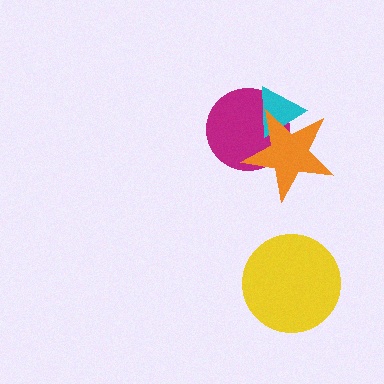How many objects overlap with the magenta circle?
2 objects overlap with the magenta circle.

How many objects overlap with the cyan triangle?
2 objects overlap with the cyan triangle.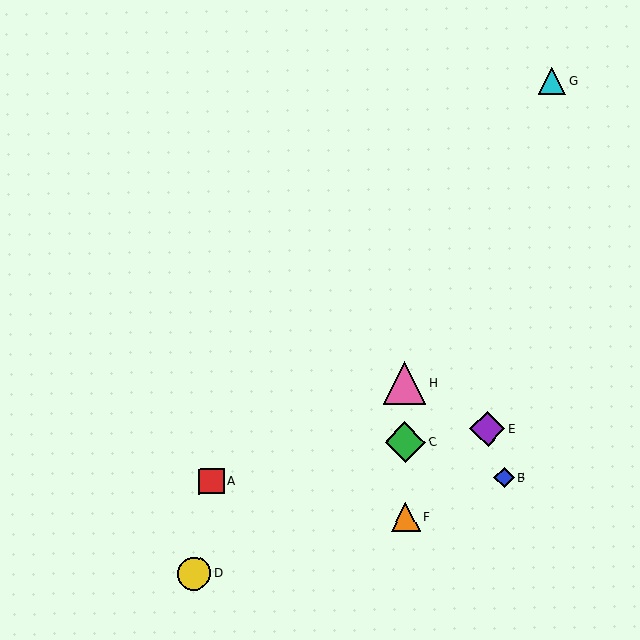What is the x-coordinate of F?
Object F is at x≈406.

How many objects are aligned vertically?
3 objects (C, F, H) are aligned vertically.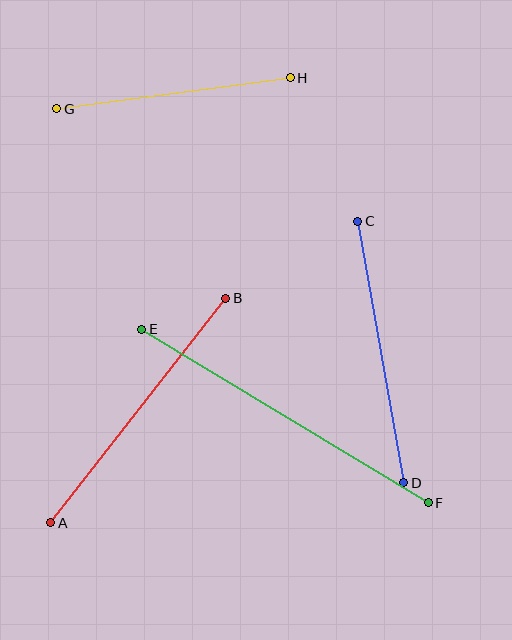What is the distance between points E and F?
The distance is approximately 335 pixels.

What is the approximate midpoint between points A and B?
The midpoint is at approximately (138, 411) pixels.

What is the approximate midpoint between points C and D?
The midpoint is at approximately (381, 352) pixels.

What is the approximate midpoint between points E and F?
The midpoint is at approximately (285, 416) pixels.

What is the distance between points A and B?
The distance is approximately 285 pixels.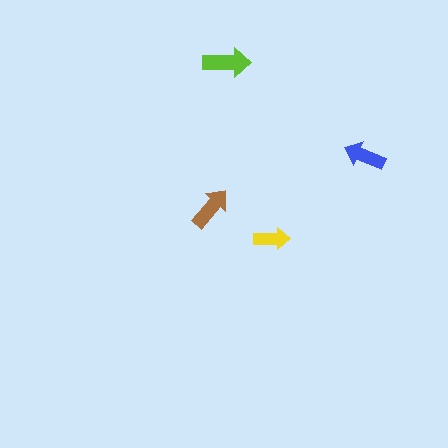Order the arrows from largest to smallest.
the lime one, the brown one, the blue one, the yellow one.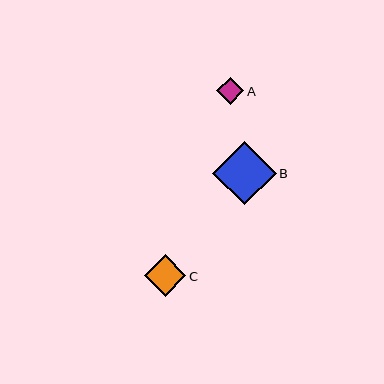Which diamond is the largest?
Diamond B is the largest with a size of approximately 63 pixels.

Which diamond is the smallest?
Diamond A is the smallest with a size of approximately 27 pixels.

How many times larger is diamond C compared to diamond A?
Diamond C is approximately 1.6 times the size of diamond A.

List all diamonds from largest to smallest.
From largest to smallest: B, C, A.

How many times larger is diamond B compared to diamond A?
Diamond B is approximately 2.4 times the size of diamond A.